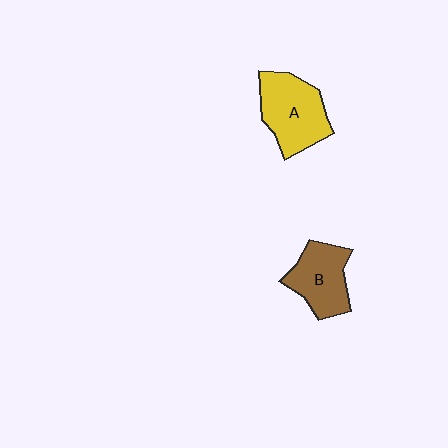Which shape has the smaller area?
Shape B (brown).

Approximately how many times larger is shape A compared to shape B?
Approximately 1.2 times.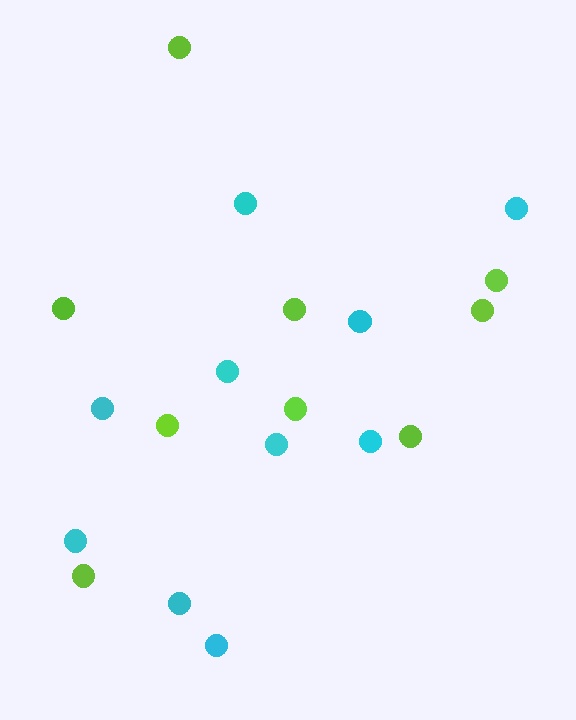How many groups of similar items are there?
There are 2 groups: one group of lime circles (9) and one group of cyan circles (10).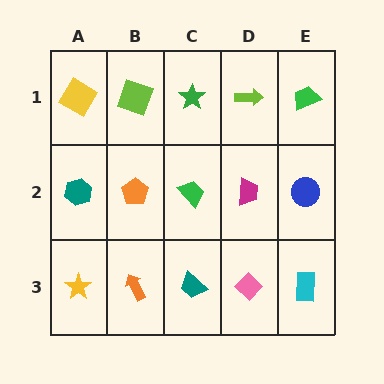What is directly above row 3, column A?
A teal hexagon.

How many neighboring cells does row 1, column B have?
3.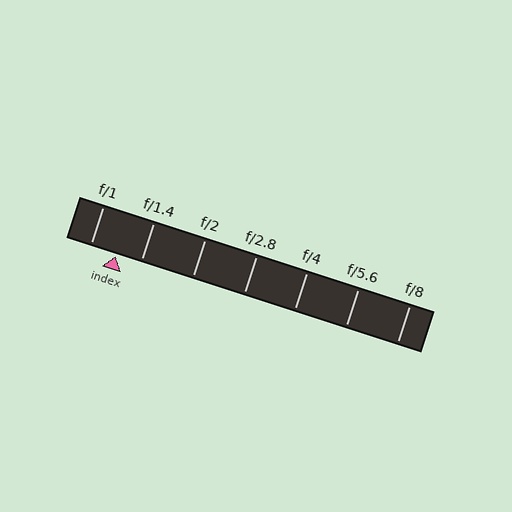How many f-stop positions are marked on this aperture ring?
There are 7 f-stop positions marked.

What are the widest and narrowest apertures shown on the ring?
The widest aperture shown is f/1 and the narrowest is f/8.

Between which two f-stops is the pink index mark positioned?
The index mark is between f/1 and f/1.4.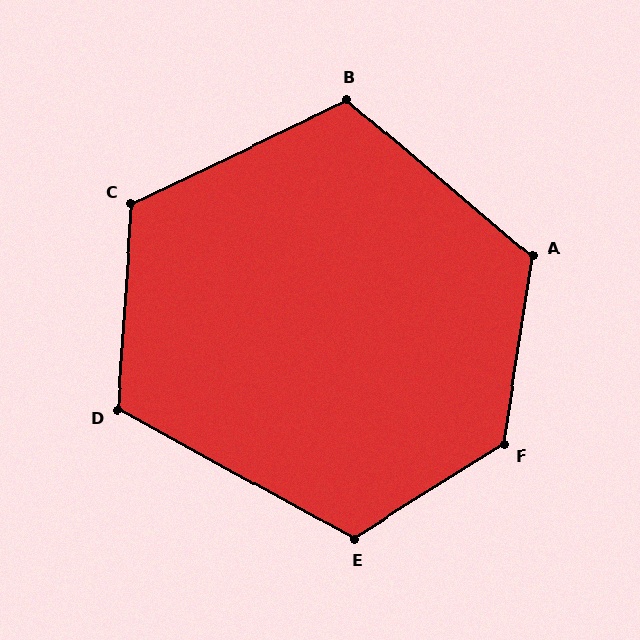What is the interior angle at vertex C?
Approximately 120 degrees (obtuse).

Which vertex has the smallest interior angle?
B, at approximately 114 degrees.